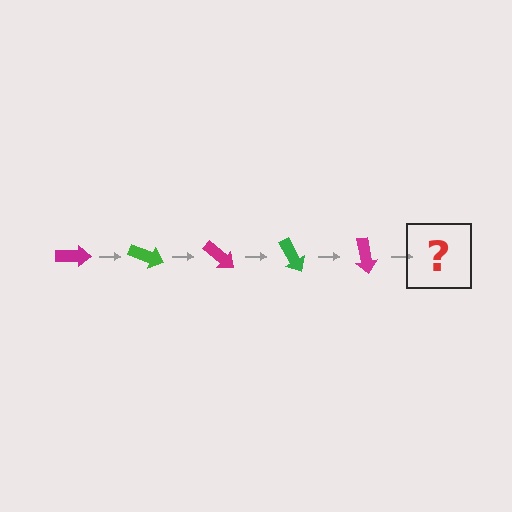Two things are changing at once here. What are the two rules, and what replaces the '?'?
The two rules are that it rotates 20 degrees each step and the color cycles through magenta and green. The '?' should be a green arrow, rotated 100 degrees from the start.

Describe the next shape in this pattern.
It should be a green arrow, rotated 100 degrees from the start.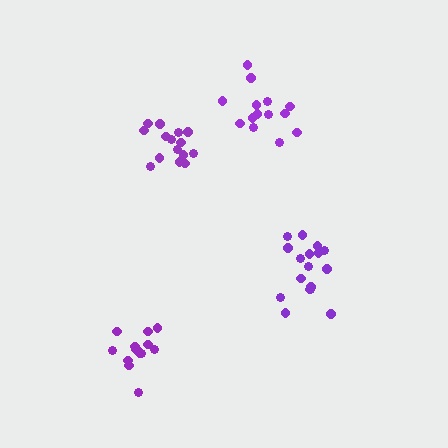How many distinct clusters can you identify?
There are 4 distinct clusters.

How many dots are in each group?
Group 1: 14 dots, Group 2: 14 dots, Group 3: 15 dots, Group 4: 17 dots (60 total).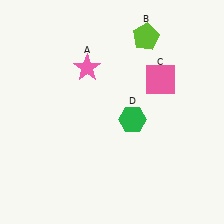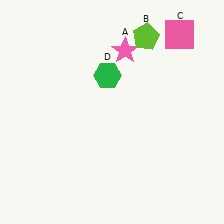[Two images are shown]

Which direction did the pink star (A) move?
The pink star (A) moved right.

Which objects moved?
The objects that moved are: the pink star (A), the pink square (C), the green hexagon (D).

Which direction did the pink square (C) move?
The pink square (C) moved up.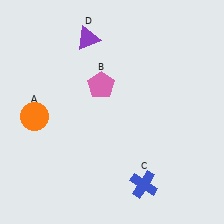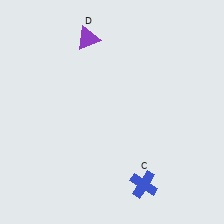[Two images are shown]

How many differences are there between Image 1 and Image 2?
There are 2 differences between the two images.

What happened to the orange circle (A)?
The orange circle (A) was removed in Image 2. It was in the bottom-left area of Image 1.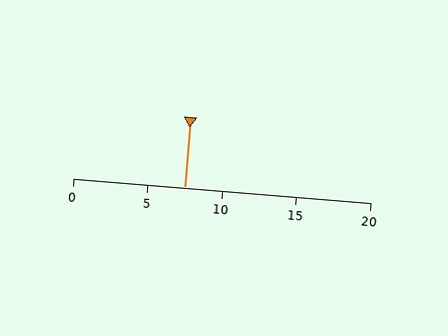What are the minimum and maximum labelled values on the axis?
The axis runs from 0 to 20.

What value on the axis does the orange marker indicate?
The marker indicates approximately 7.5.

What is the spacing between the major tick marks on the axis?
The major ticks are spaced 5 apart.